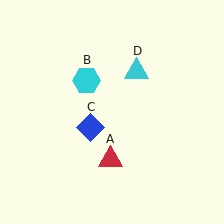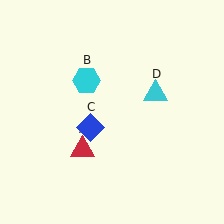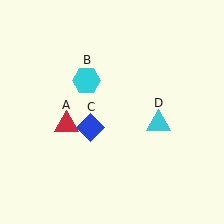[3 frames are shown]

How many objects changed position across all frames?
2 objects changed position: red triangle (object A), cyan triangle (object D).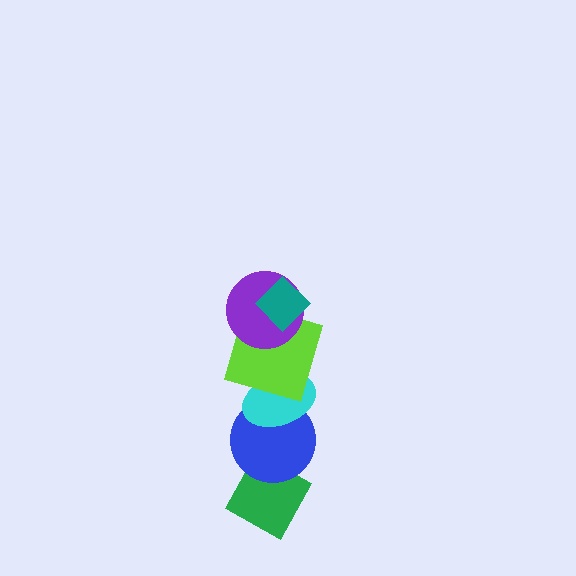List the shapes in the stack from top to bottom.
From top to bottom: the teal diamond, the purple circle, the lime square, the cyan ellipse, the blue circle, the green diamond.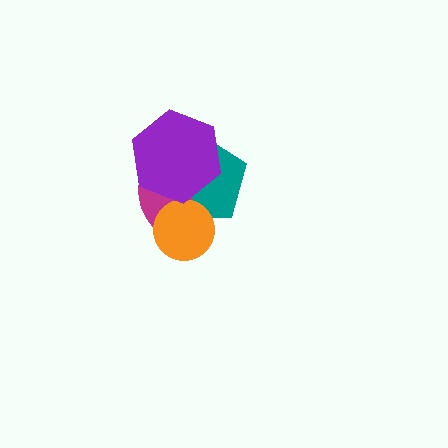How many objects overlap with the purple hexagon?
2 objects overlap with the purple hexagon.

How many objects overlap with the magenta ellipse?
3 objects overlap with the magenta ellipse.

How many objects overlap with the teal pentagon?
3 objects overlap with the teal pentagon.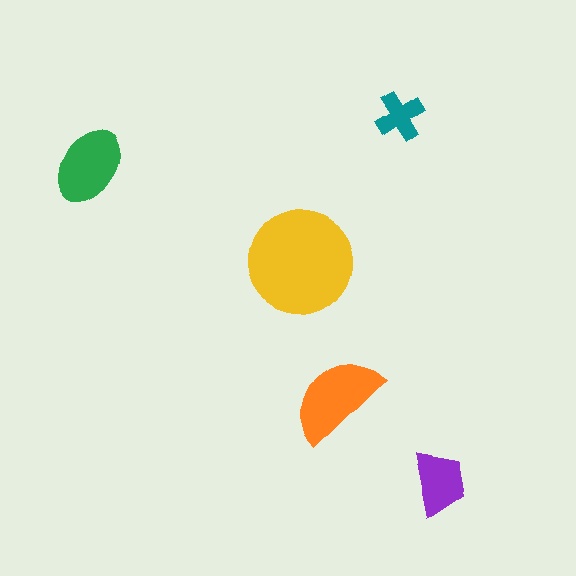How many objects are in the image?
There are 5 objects in the image.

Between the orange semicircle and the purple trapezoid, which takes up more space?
The orange semicircle.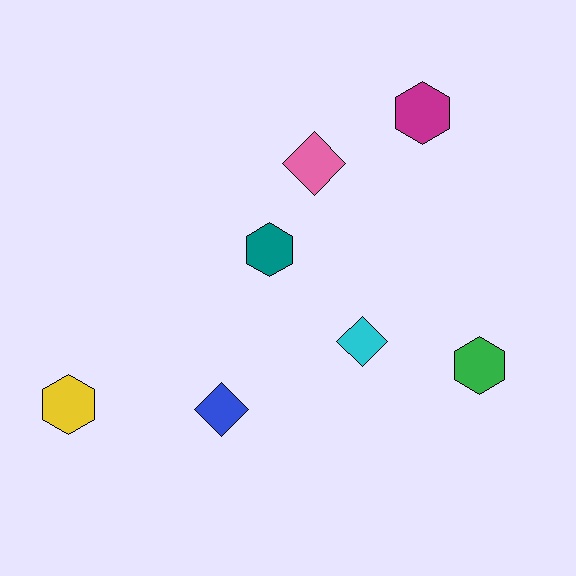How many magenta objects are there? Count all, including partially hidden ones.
There is 1 magenta object.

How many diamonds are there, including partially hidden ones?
There are 3 diamonds.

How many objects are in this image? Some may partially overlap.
There are 7 objects.